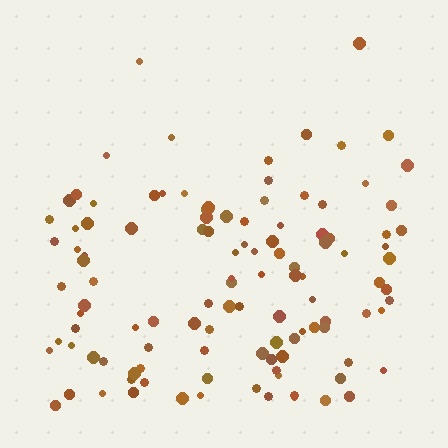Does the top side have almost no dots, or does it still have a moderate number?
Still a moderate number, just noticeably fewer than the bottom.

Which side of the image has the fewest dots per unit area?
The top.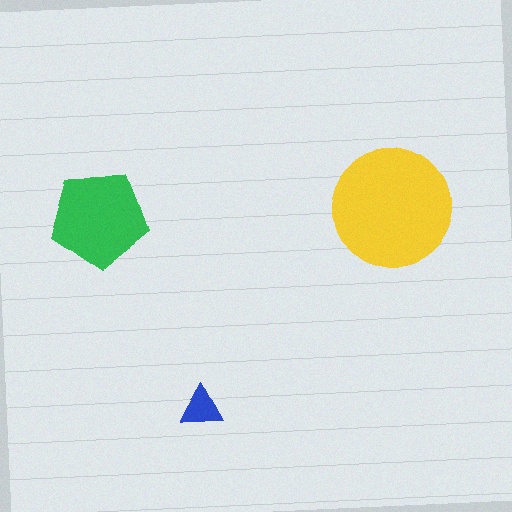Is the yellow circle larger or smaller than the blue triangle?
Larger.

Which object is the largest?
The yellow circle.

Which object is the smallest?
The blue triangle.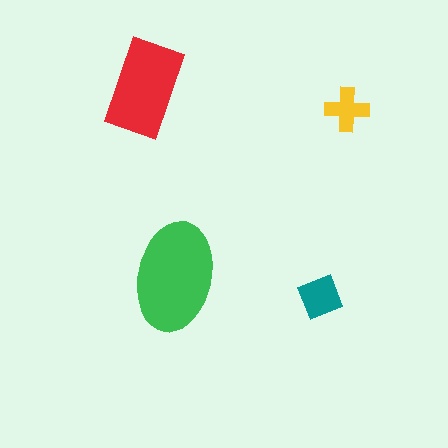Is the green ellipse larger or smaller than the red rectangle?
Larger.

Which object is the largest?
The green ellipse.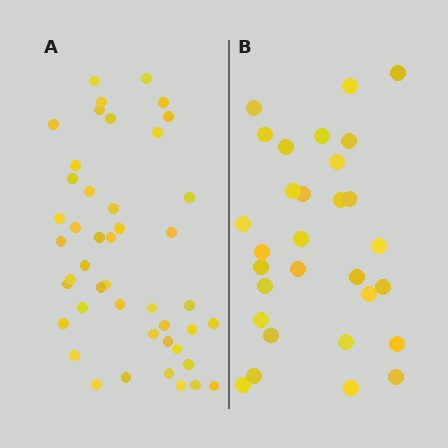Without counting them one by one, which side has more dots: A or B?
Region A (the left region) has more dots.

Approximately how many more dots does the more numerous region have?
Region A has approximately 15 more dots than region B.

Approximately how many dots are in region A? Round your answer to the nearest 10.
About 40 dots. (The exact count is 45, which rounds to 40.)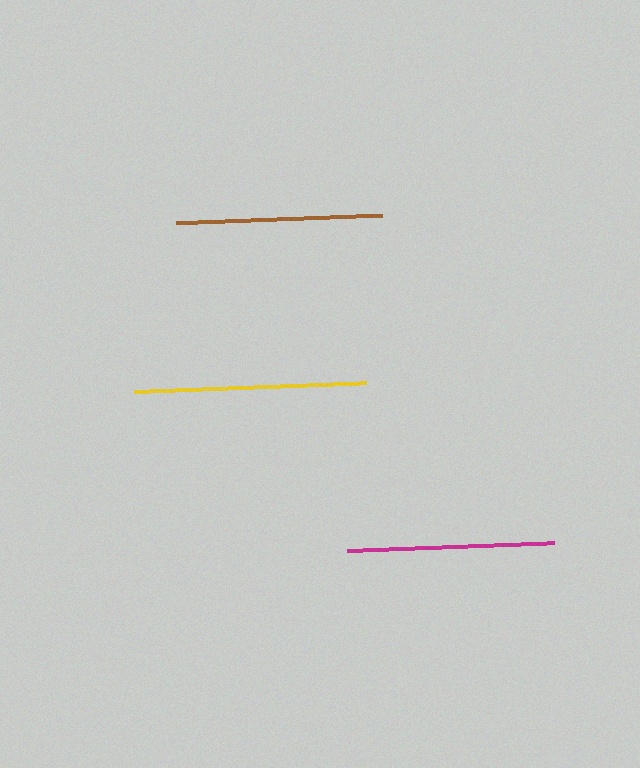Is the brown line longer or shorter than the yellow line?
The yellow line is longer than the brown line.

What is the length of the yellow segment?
The yellow segment is approximately 232 pixels long.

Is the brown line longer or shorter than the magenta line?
The magenta line is longer than the brown line.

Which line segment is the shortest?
The brown line is the shortest at approximately 206 pixels.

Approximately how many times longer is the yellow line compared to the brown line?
The yellow line is approximately 1.1 times the length of the brown line.